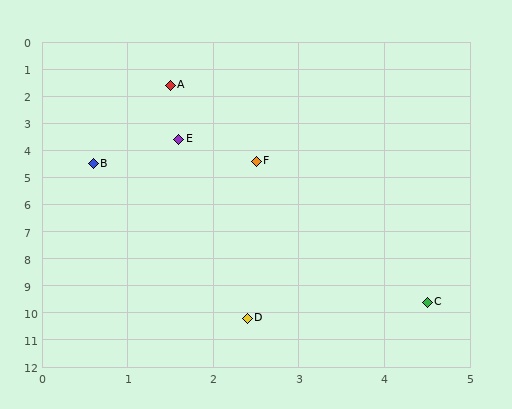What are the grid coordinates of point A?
Point A is at approximately (1.5, 1.6).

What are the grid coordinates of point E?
Point E is at approximately (1.6, 3.6).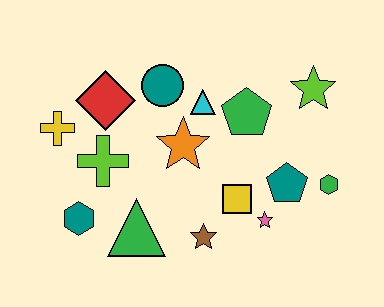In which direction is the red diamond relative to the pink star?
The red diamond is to the left of the pink star.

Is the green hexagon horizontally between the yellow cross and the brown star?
No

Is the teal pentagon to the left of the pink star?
No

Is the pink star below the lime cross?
Yes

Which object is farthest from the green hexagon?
The yellow cross is farthest from the green hexagon.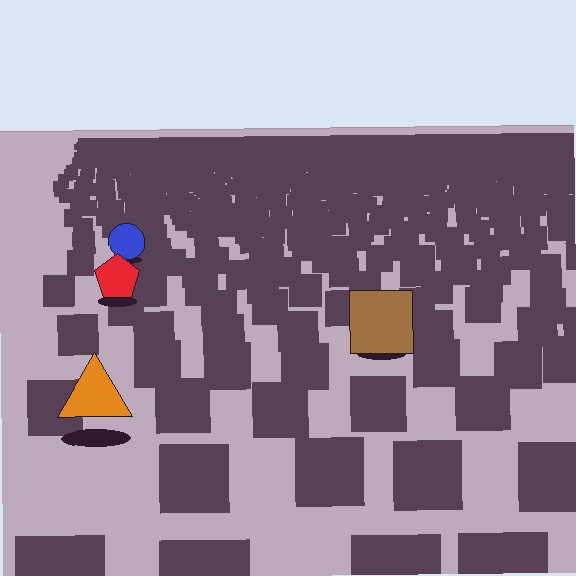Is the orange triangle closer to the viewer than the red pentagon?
Yes. The orange triangle is closer — you can tell from the texture gradient: the ground texture is coarser near it.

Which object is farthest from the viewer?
The blue circle is farthest from the viewer. It appears smaller and the ground texture around it is denser.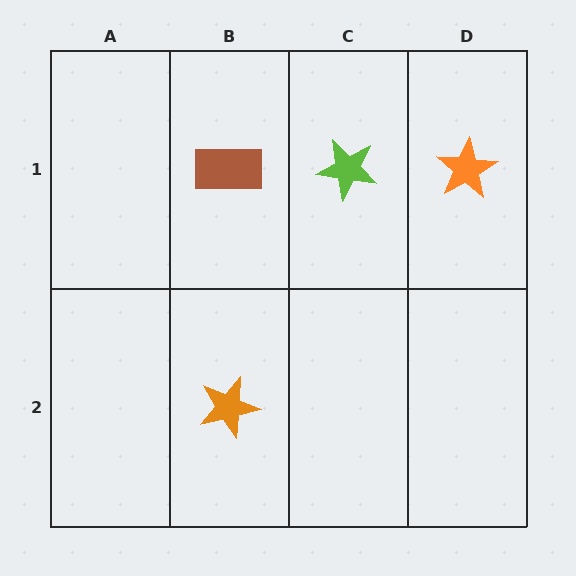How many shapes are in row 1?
3 shapes.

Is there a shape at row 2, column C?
No, that cell is empty.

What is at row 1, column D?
An orange star.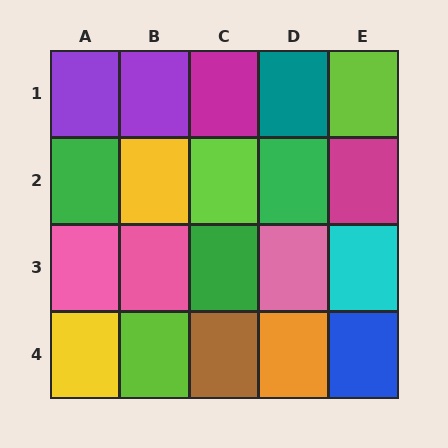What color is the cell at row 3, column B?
Pink.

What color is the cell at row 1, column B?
Purple.